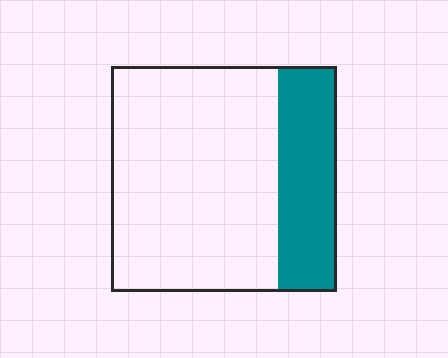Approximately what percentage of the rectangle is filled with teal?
Approximately 25%.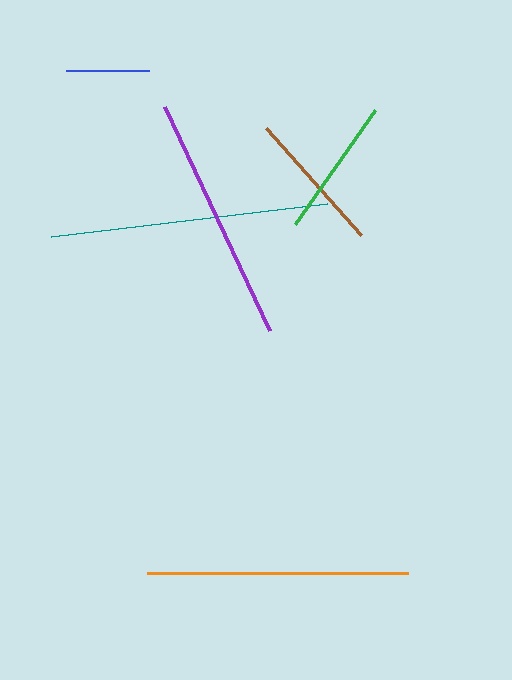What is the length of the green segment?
The green segment is approximately 139 pixels long.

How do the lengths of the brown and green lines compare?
The brown and green lines are approximately the same length.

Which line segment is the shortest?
The blue line is the shortest at approximately 83 pixels.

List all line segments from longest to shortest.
From longest to shortest: teal, orange, purple, brown, green, blue.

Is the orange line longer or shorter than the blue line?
The orange line is longer than the blue line.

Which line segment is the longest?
The teal line is the longest at approximately 278 pixels.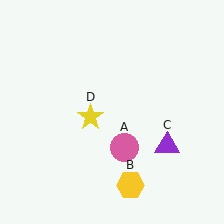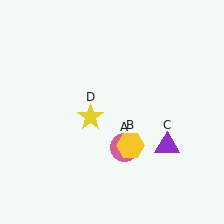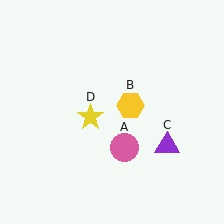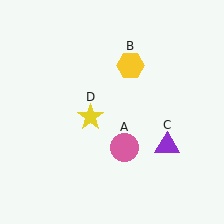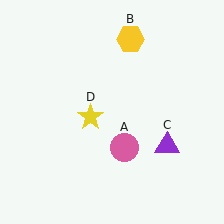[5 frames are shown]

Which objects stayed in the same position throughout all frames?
Pink circle (object A) and purple triangle (object C) and yellow star (object D) remained stationary.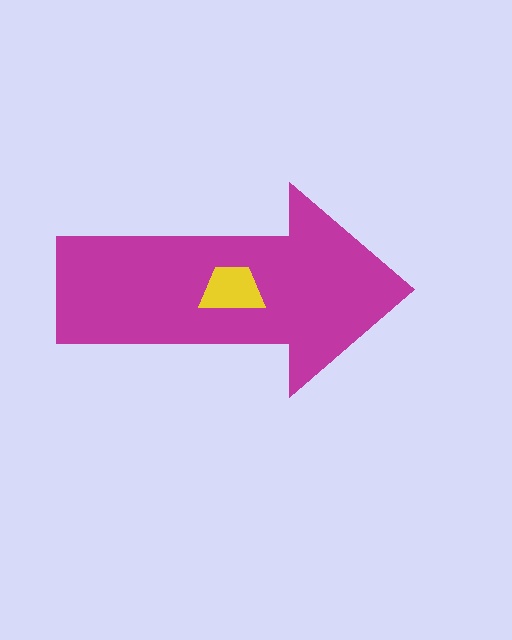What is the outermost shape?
The magenta arrow.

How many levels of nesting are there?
2.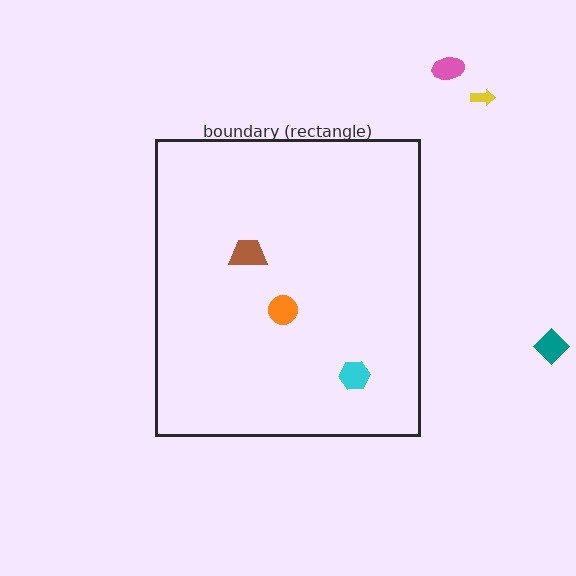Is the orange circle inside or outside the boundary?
Inside.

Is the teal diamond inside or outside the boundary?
Outside.